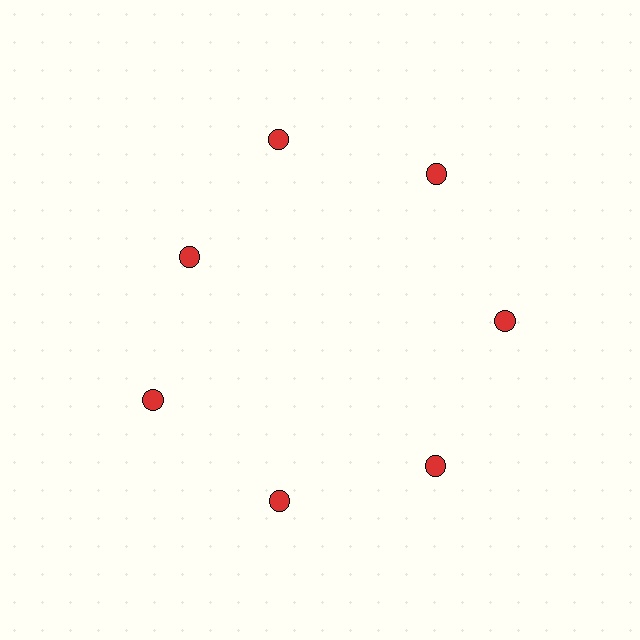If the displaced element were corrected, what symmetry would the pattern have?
It would have 7-fold rotational symmetry — the pattern would map onto itself every 51 degrees.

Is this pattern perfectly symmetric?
No. The 7 red circles are arranged in a ring, but one element near the 10 o'clock position is pulled inward toward the center, breaking the 7-fold rotational symmetry.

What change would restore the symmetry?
The symmetry would be restored by moving it outward, back onto the ring so that all 7 circles sit at equal angles and equal distance from the center.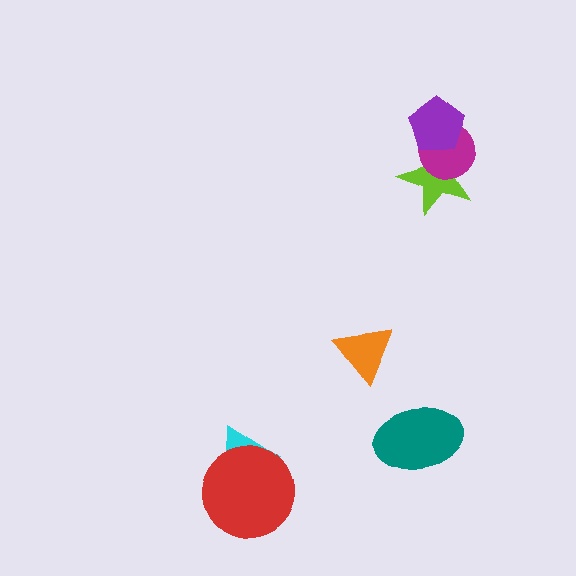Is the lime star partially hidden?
Yes, it is partially covered by another shape.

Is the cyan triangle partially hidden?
Yes, it is partially covered by another shape.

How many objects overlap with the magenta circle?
2 objects overlap with the magenta circle.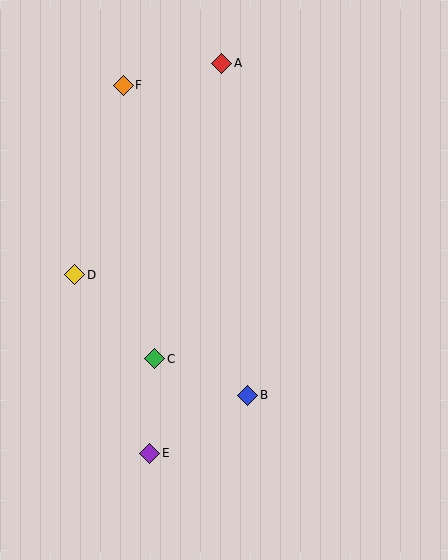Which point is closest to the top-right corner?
Point A is closest to the top-right corner.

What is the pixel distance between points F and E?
The distance between F and E is 369 pixels.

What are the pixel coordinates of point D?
Point D is at (75, 275).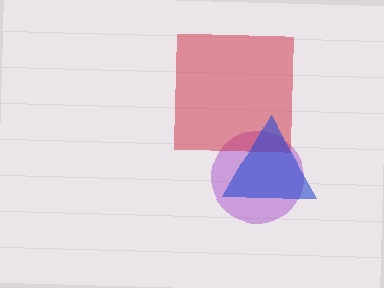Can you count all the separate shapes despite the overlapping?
Yes, there are 3 separate shapes.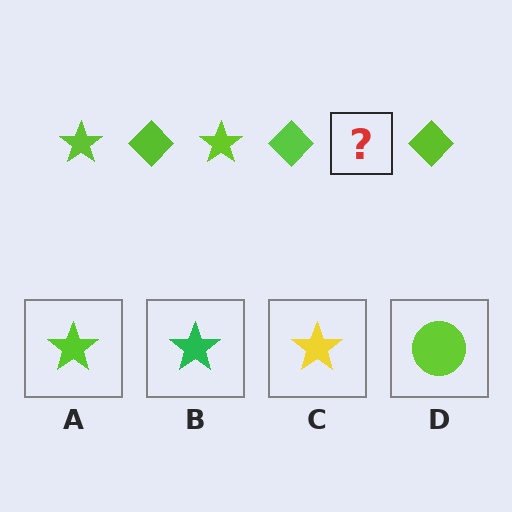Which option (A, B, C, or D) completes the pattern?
A.